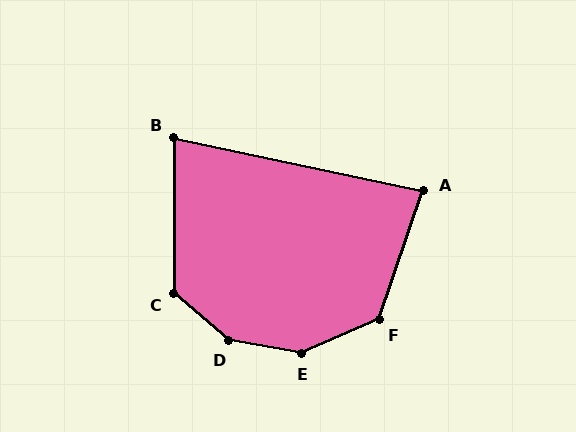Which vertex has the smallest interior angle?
B, at approximately 78 degrees.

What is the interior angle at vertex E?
Approximately 147 degrees (obtuse).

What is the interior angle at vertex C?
Approximately 130 degrees (obtuse).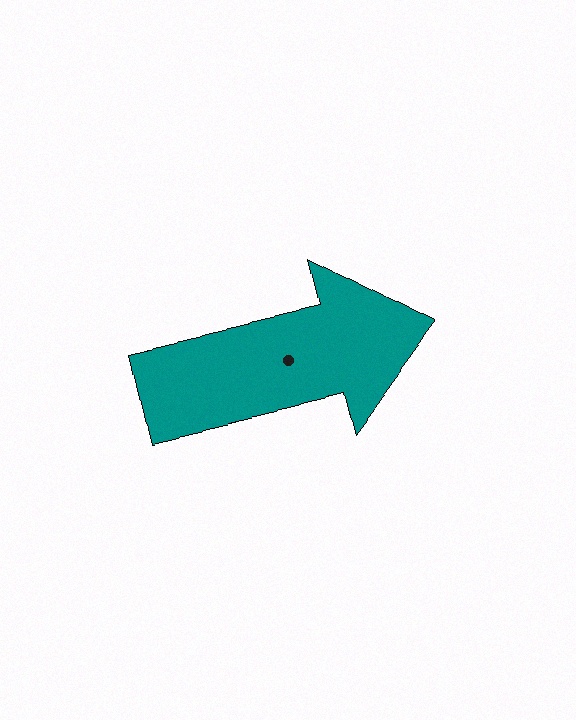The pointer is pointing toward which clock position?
Roughly 3 o'clock.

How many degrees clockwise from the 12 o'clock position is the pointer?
Approximately 77 degrees.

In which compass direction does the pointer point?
East.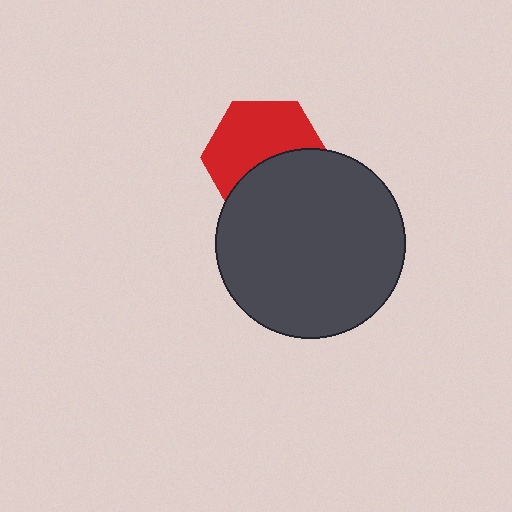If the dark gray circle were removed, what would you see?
You would see the complete red hexagon.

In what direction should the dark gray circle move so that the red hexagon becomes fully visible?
The dark gray circle should move down. That is the shortest direction to clear the overlap and leave the red hexagon fully visible.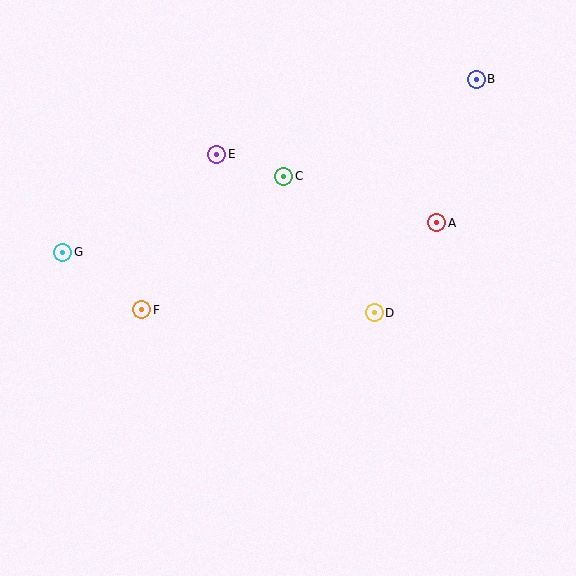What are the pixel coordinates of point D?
Point D is at (374, 313).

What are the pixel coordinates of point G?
Point G is at (63, 252).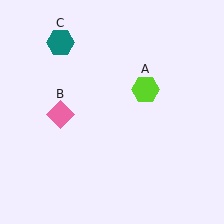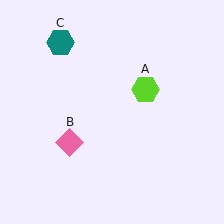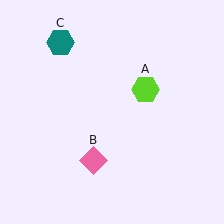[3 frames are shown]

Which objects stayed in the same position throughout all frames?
Lime hexagon (object A) and teal hexagon (object C) remained stationary.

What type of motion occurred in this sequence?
The pink diamond (object B) rotated counterclockwise around the center of the scene.